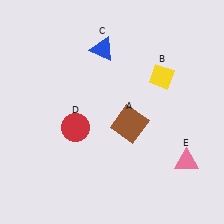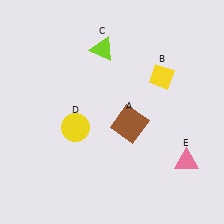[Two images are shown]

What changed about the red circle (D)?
In Image 1, D is red. In Image 2, it changed to yellow.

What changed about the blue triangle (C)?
In Image 1, C is blue. In Image 2, it changed to lime.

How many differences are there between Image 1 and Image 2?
There are 2 differences between the two images.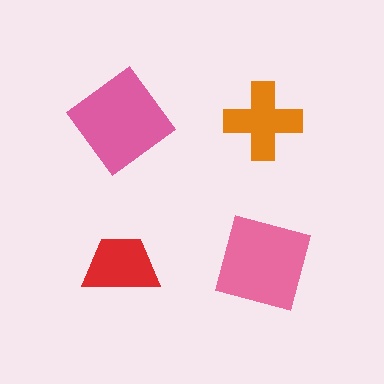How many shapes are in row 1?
2 shapes.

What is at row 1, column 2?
An orange cross.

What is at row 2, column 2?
A pink square.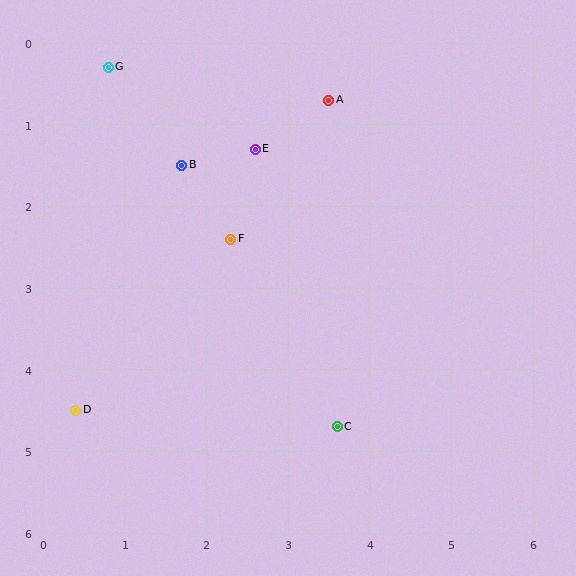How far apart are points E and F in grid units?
Points E and F are about 1.1 grid units apart.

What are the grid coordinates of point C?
Point C is at approximately (3.6, 4.7).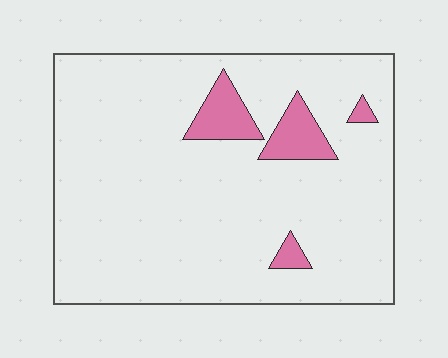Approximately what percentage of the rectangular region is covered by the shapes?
Approximately 10%.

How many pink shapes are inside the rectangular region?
4.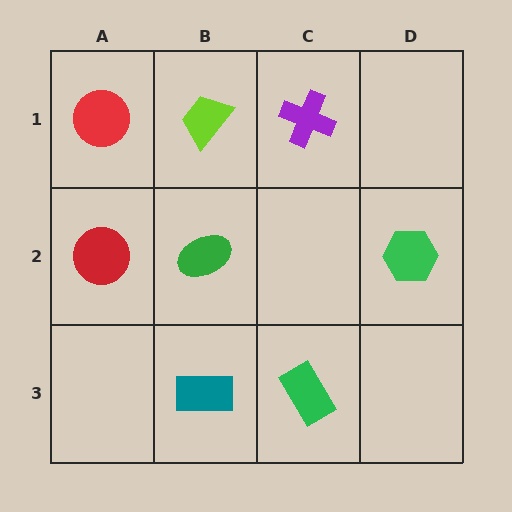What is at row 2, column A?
A red circle.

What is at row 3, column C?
A green rectangle.